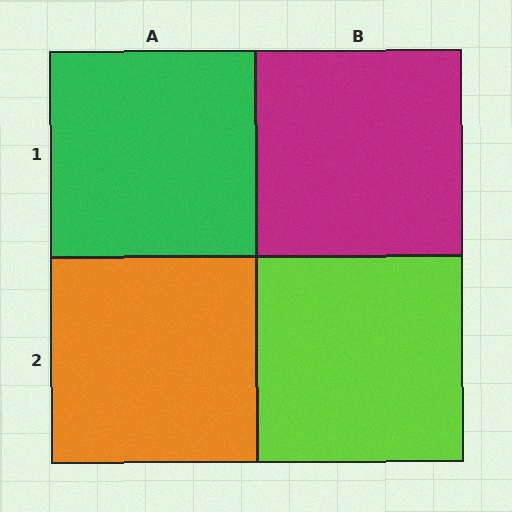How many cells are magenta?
1 cell is magenta.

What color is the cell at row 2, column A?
Orange.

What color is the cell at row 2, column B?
Lime.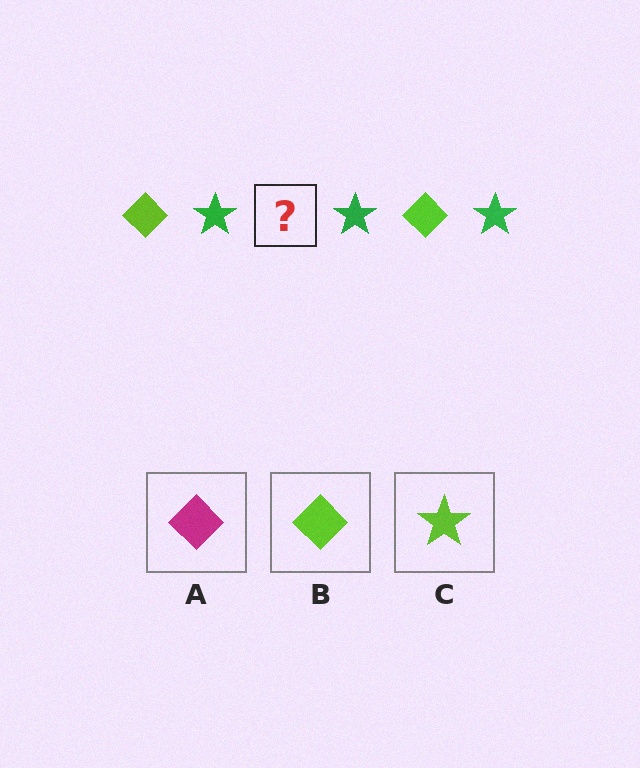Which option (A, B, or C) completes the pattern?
B.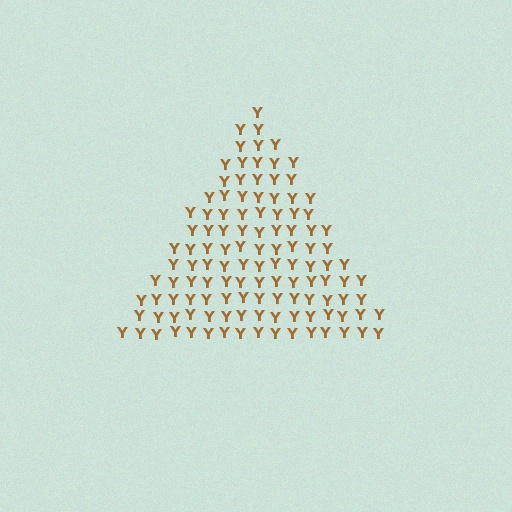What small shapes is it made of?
It is made of small letter Y's.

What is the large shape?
The large shape is a triangle.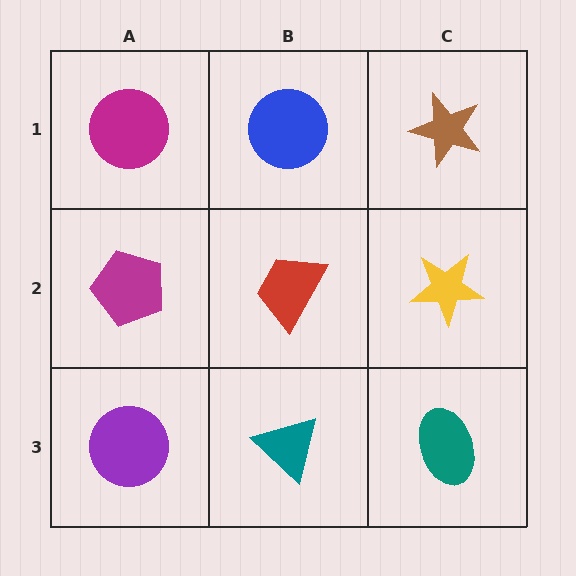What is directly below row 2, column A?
A purple circle.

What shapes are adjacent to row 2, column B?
A blue circle (row 1, column B), a teal triangle (row 3, column B), a magenta pentagon (row 2, column A), a yellow star (row 2, column C).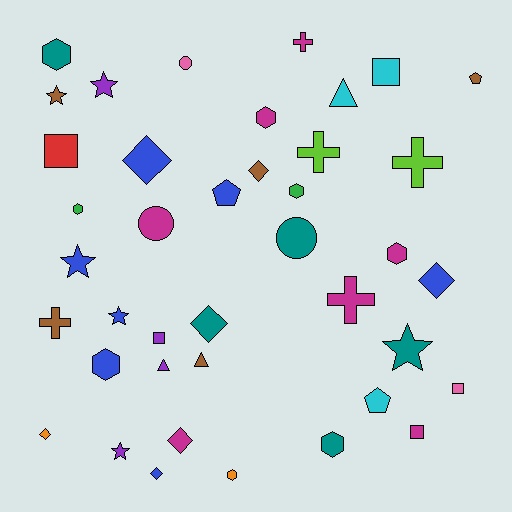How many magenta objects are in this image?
There are 7 magenta objects.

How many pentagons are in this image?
There are 3 pentagons.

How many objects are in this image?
There are 40 objects.